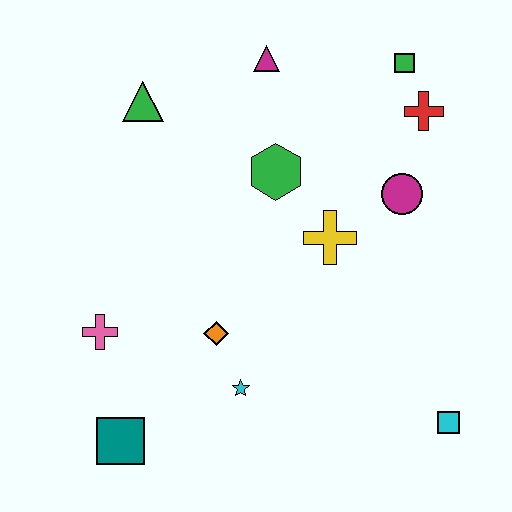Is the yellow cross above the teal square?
Yes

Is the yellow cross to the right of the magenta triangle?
Yes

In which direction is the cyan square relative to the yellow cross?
The cyan square is below the yellow cross.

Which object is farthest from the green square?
The teal square is farthest from the green square.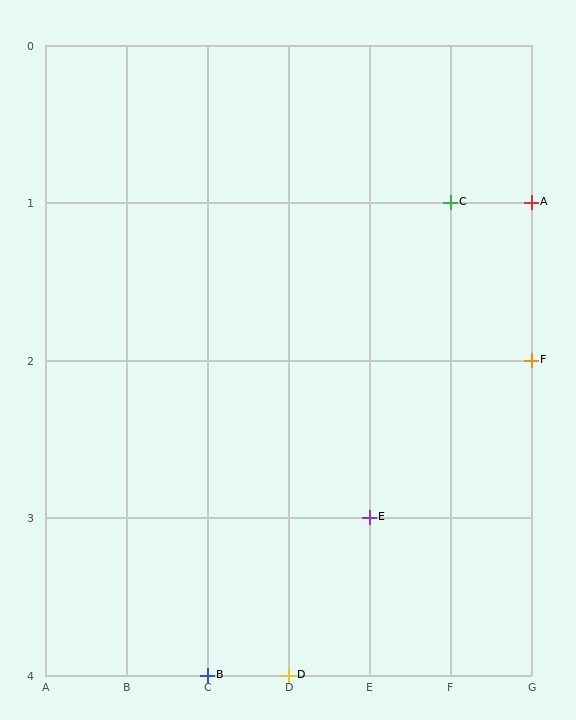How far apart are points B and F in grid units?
Points B and F are 4 columns and 2 rows apart (about 4.5 grid units diagonally).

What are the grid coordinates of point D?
Point D is at grid coordinates (D, 4).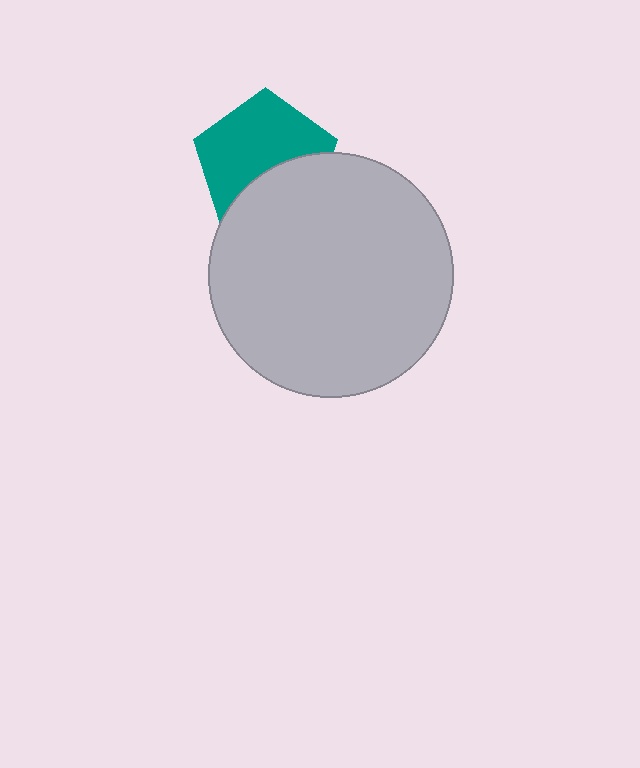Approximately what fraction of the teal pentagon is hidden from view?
Roughly 38% of the teal pentagon is hidden behind the light gray circle.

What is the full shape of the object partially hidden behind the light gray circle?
The partially hidden object is a teal pentagon.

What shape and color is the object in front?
The object in front is a light gray circle.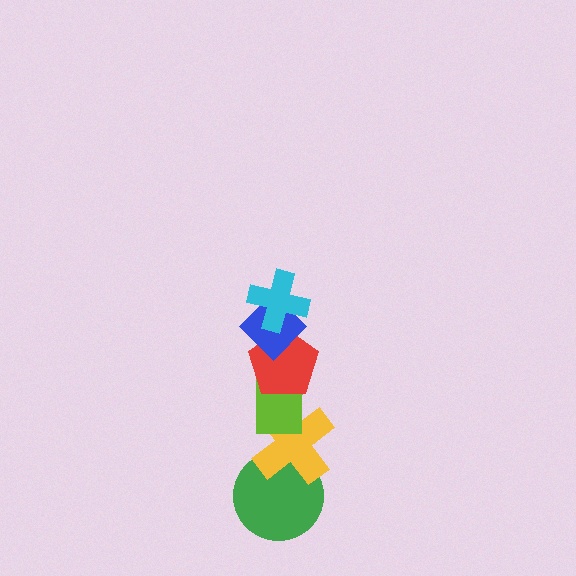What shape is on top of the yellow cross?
The lime rectangle is on top of the yellow cross.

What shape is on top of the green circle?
The yellow cross is on top of the green circle.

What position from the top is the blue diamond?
The blue diamond is 2nd from the top.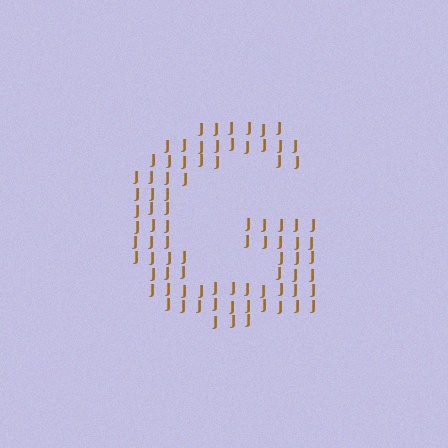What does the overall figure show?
The overall figure shows the letter G.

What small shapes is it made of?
It is made of small letter J's.